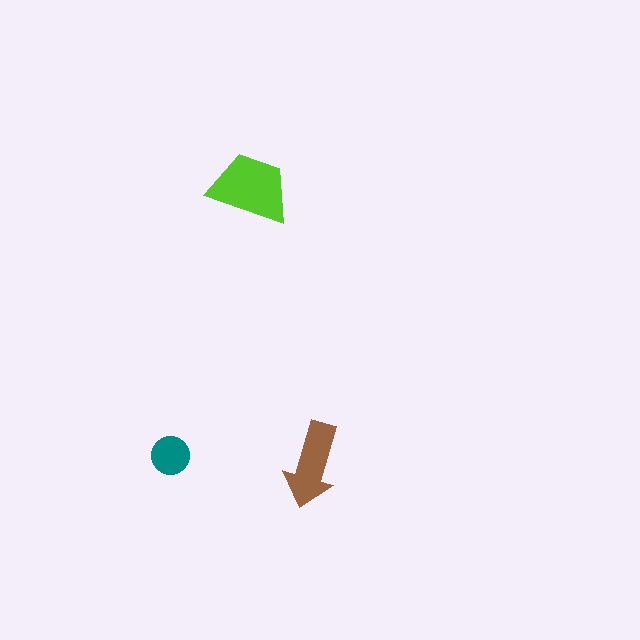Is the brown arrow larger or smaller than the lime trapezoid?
Smaller.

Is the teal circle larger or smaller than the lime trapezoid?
Smaller.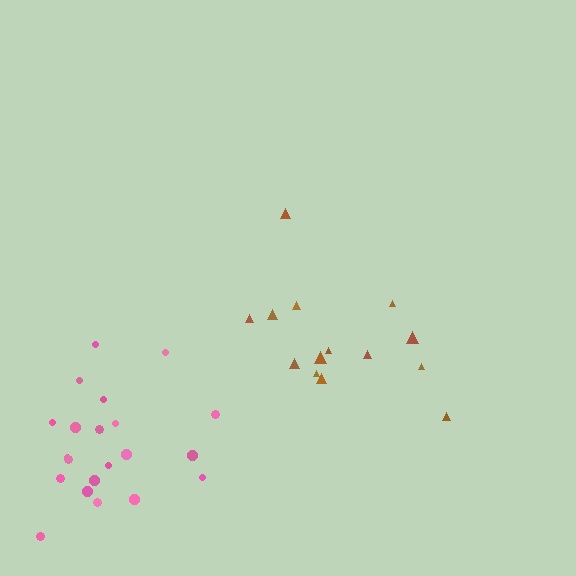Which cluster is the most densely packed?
Pink.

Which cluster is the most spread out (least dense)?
Brown.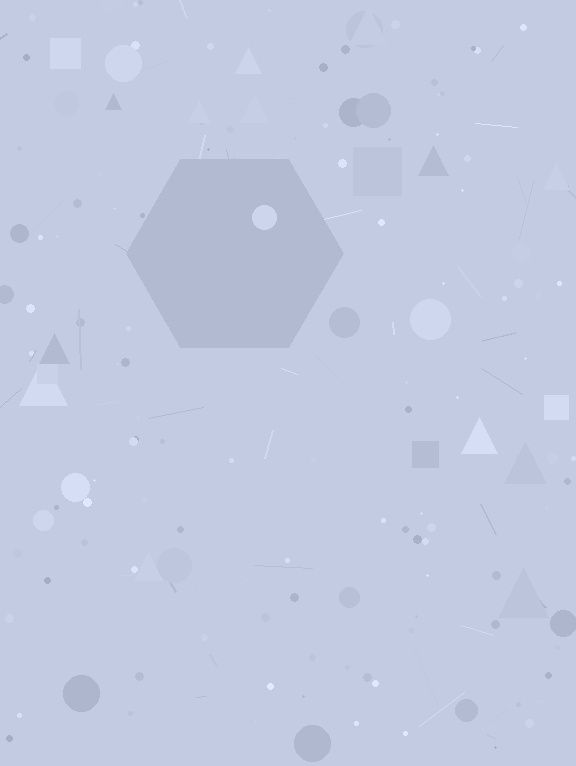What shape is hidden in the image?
A hexagon is hidden in the image.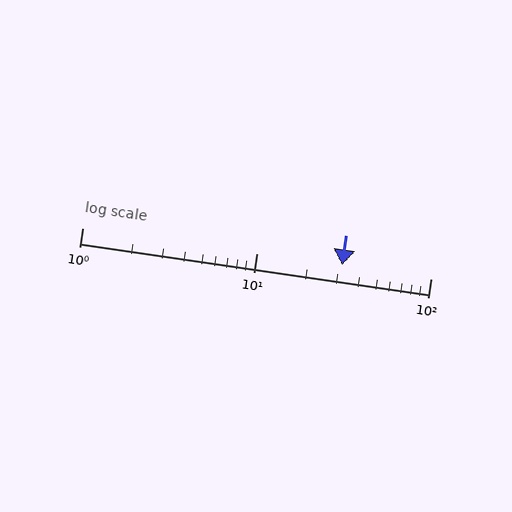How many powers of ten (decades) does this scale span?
The scale spans 2 decades, from 1 to 100.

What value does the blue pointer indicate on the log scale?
The pointer indicates approximately 31.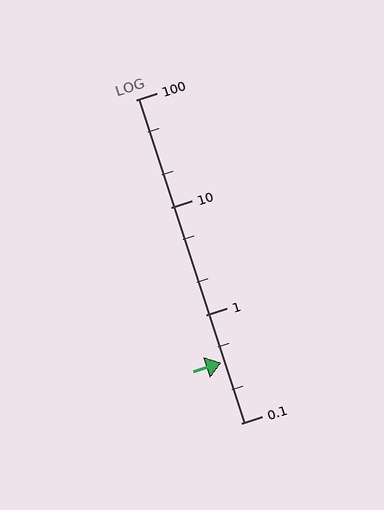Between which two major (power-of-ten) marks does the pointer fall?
The pointer is between 0.1 and 1.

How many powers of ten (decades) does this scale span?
The scale spans 3 decades, from 0.1 to 100.